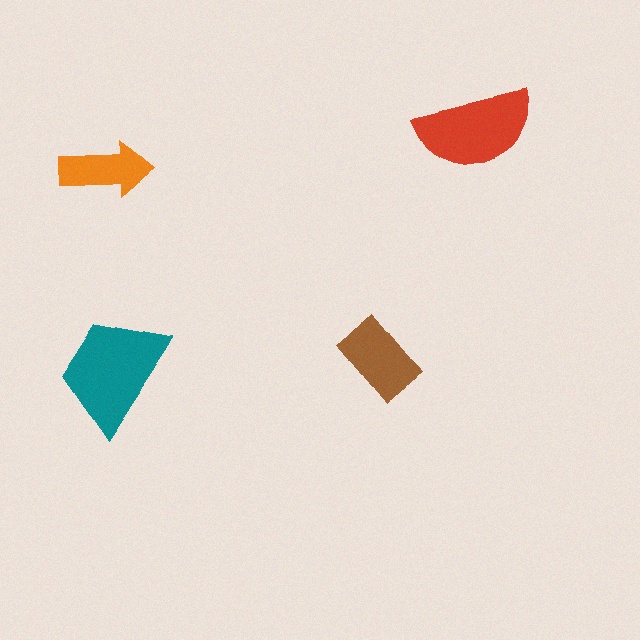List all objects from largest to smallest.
The teal trapezoid, the red semicircle, the brown rectangle, the orange arrow.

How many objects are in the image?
There are 4 objects in the image.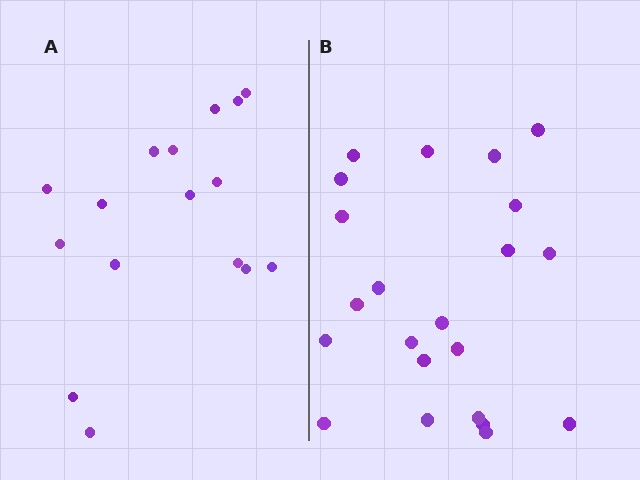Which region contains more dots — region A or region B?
Region B (the right region) has more dots.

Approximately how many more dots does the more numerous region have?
Region B has about 6 more dots than region A.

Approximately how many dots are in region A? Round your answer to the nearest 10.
About 20 dots. (The exact count is 16, which rounds to 20.)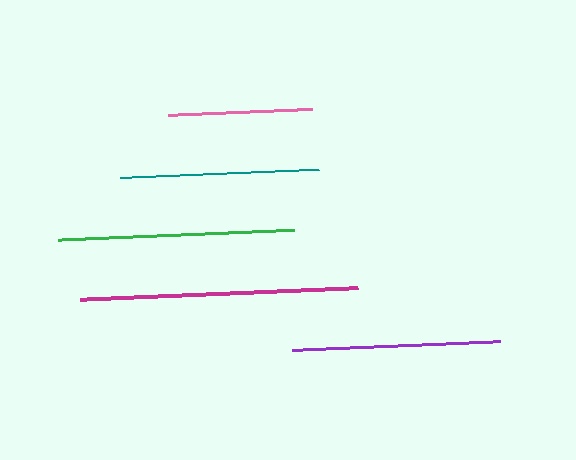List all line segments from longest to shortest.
From longest to shortest: magenta, green, purple, teal, pink.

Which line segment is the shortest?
The pink line is the shortest at approximately 144 pixels.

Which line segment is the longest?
The magenta line is the longest at approximately 278 pixels.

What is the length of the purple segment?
The purple segment is approximately 208 pixels long.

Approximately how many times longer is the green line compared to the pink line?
The green line is approximately 1.6 times the length of the pink line.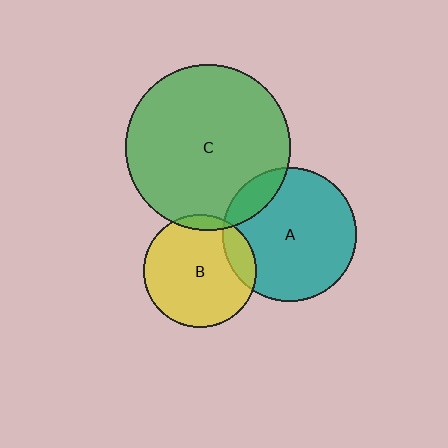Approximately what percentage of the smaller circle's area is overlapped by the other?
Approximately 5%.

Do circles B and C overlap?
Yes.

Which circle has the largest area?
Circle C (green).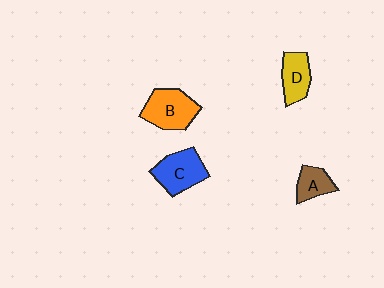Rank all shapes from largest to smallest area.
From largest to smallest: B (orange), C (blue), D (yellow), A (brown).